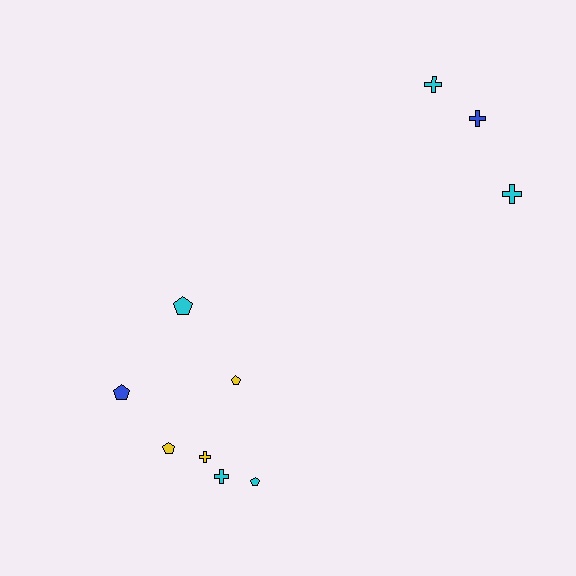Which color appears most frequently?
Cyan, with 5 objects.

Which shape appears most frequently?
Pentagon, with 5 objects.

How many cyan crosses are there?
There are 3 cyan crosses.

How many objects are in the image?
There are 10 objects.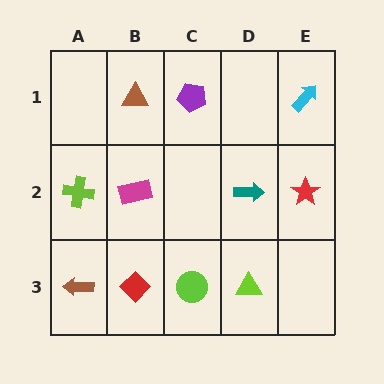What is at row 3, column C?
A lime circle.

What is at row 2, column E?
A red star.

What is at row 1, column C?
A purple pentagon.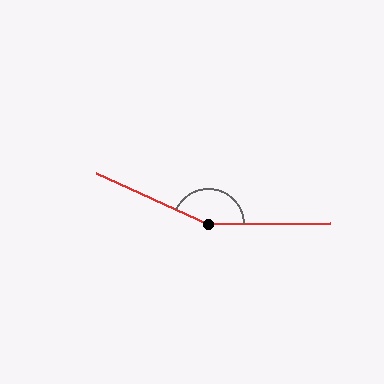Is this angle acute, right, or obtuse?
It is obtuse.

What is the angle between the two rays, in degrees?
Approximately 155 degrees.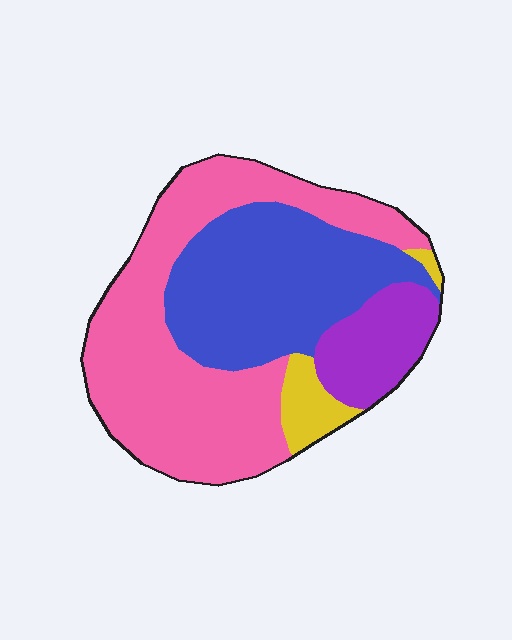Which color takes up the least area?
Yellow, at roughly 5%.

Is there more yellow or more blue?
Blue.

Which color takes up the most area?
Pink, at roughly 50%.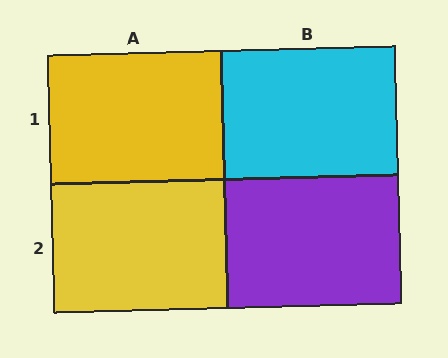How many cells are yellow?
2 cells are yellow.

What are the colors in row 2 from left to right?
Yellow, purple.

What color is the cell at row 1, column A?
Yellow.